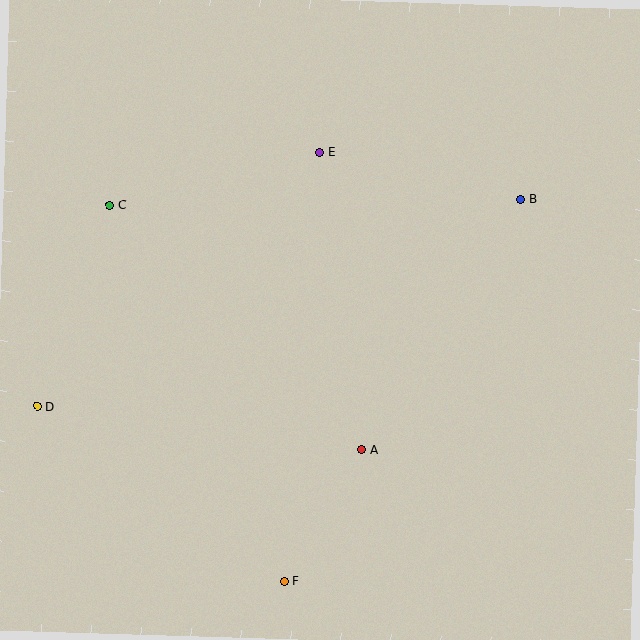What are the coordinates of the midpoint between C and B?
The midpoint between C and B is at (315, 202).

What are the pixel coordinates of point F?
Point F is at (284, 581).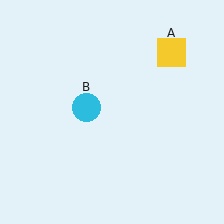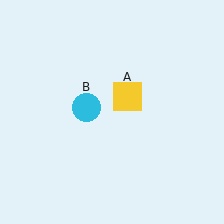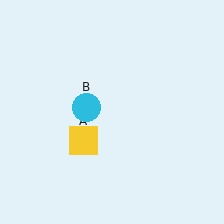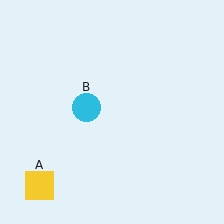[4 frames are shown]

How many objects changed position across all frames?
1 object changed position: yellow square (object A).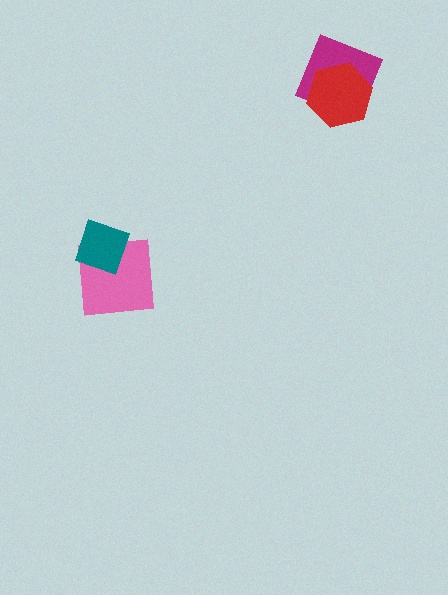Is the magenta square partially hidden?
Yes, it is partially covered by another shape.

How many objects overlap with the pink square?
1 object overlaps with the pink square.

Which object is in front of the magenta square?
The red hexagon is in front of the magenta square.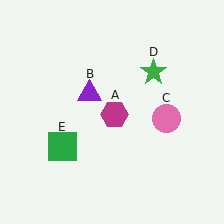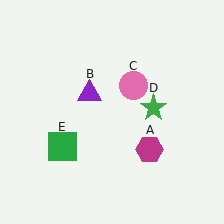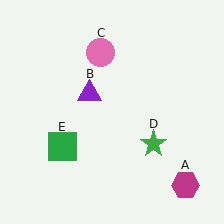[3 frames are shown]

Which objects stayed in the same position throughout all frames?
Purple triangle (object B) and green square (object E) remained stationary.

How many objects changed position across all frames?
3 objects changed position: magenta hexagon (object A), pink circle (object C), green star (object D).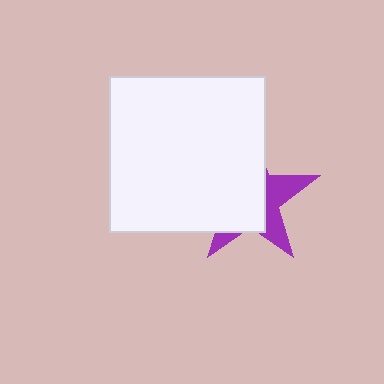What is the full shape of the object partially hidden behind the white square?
The partially hidden object is a purple star.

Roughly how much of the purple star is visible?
A small part of it is visible (roughly 35%).